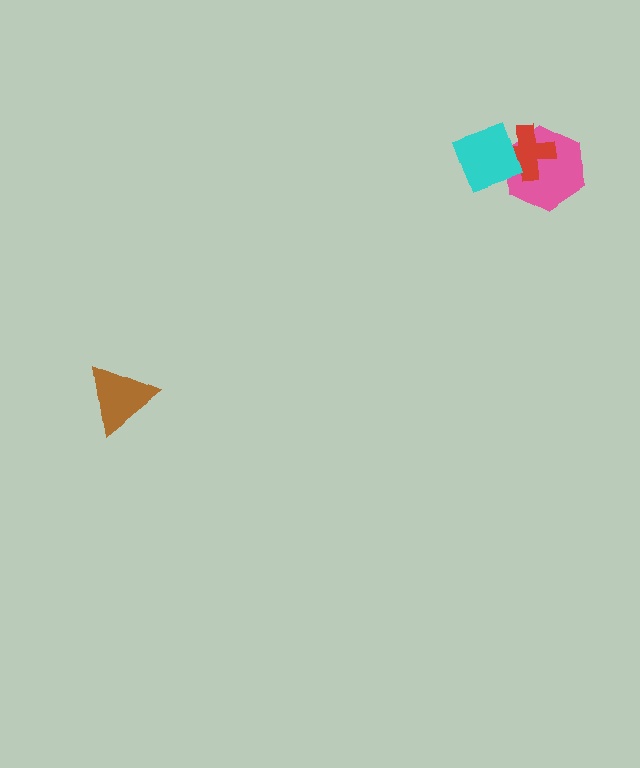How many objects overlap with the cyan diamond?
2 objects overlap with the cyan diamond.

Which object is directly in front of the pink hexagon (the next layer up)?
The red cross is directly in front of the pink hexagon.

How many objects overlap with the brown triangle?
0 objects overlap with the brown triangle.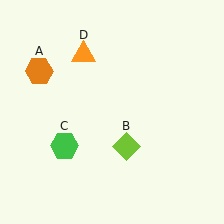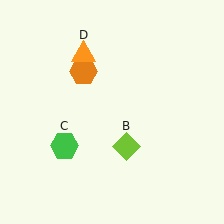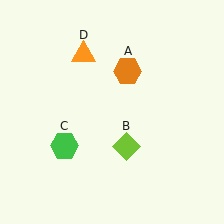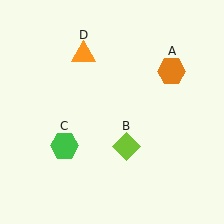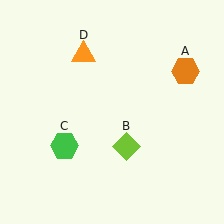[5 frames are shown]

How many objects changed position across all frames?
1 object changed position: orange hexagon (object A).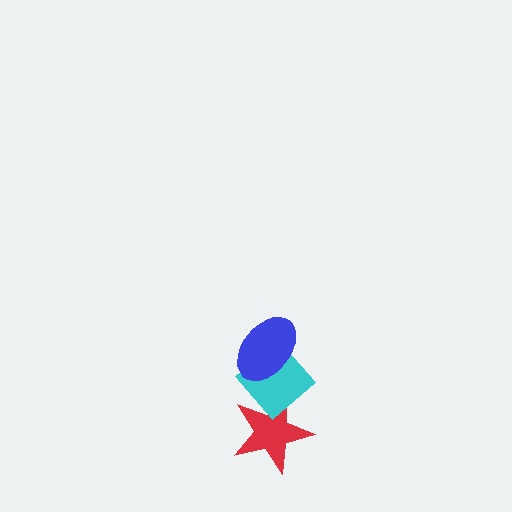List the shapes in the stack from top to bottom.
From top to bottom: the blue ellipse, the cyan diamond, the red star.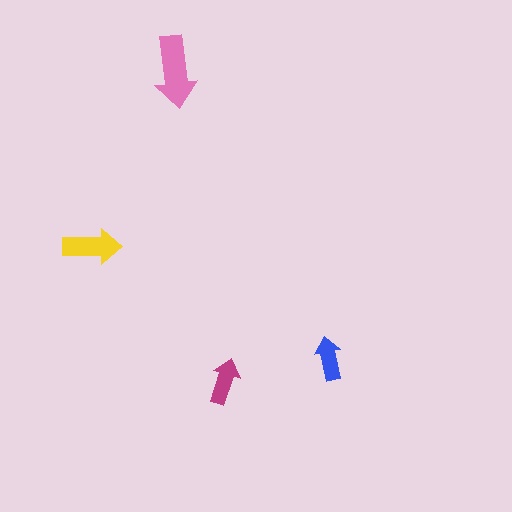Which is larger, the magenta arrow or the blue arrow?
The magenta one.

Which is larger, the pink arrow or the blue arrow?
The pink one.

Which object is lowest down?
The magenta arrow is bottommost.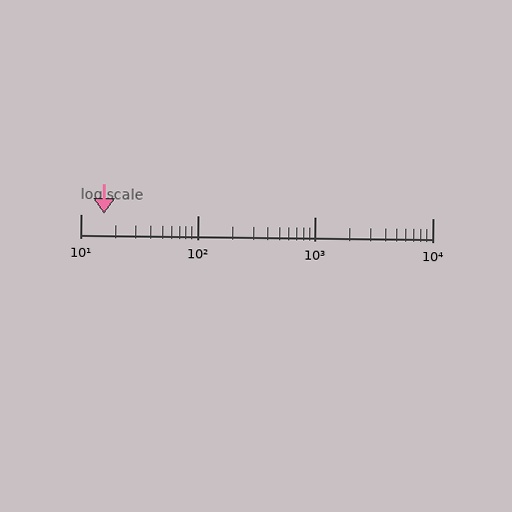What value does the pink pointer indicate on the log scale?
The pointer indicates approximately 16.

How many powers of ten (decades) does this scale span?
The scale spans 3 decades, from 10 to 10000.